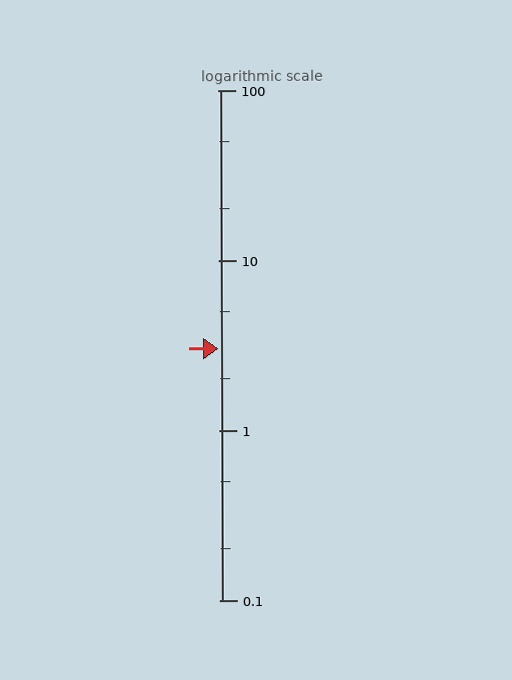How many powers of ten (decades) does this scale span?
The scale spans 3 decades, from 0.1 to 100.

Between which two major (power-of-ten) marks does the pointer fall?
The pointer is between 1 and 10.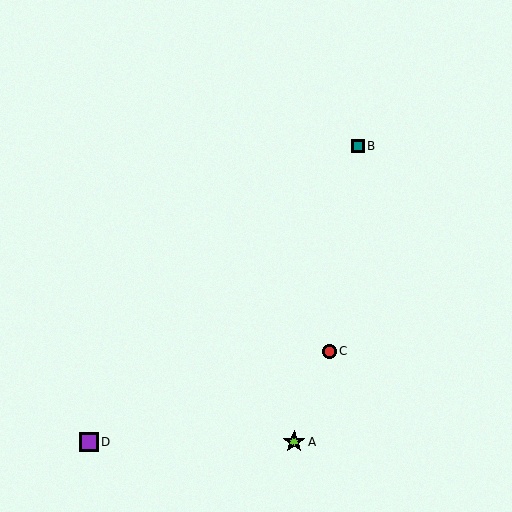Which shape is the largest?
The lime star (labeled A) is the largest.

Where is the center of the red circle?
The center of the red circle is at (329, 351).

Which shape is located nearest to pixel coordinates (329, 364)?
The red circle (labeled C) at (329, 351) is nearest to that location.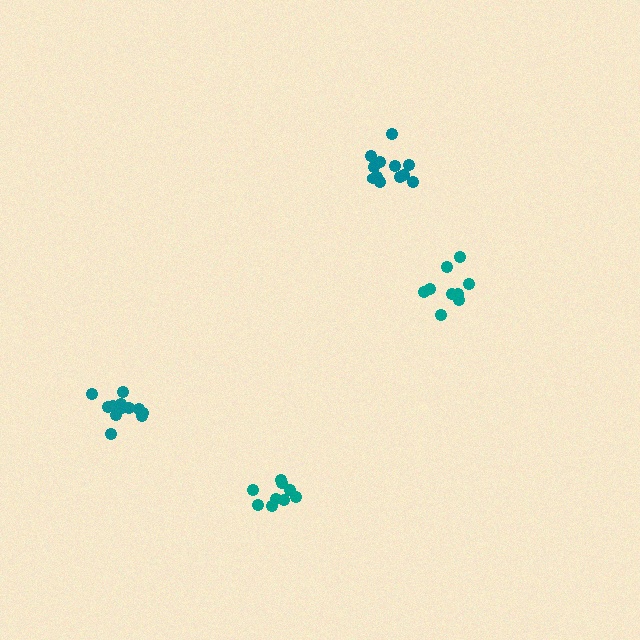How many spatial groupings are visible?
There are 4 spatial groupings.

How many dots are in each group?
Group 1: 9 dots, Group 2: 12 dots, Group 3: 12 dots, Group 4: 9 dots (42 total).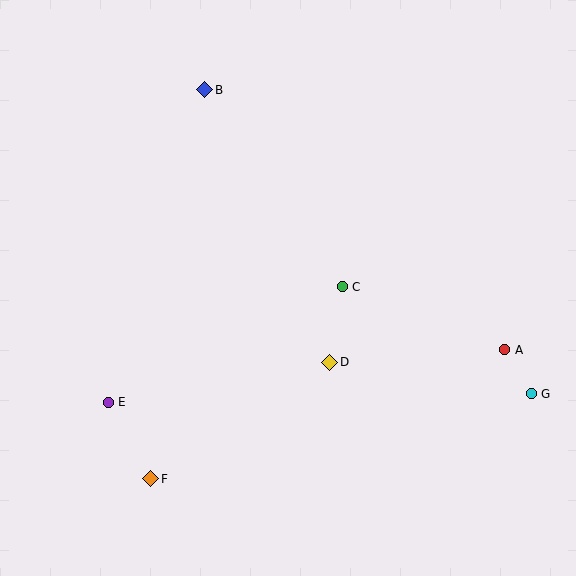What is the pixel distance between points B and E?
The distance between B and E is 327 pixels.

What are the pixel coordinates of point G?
Point G is at (531, 394).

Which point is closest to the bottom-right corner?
Point G is closest to the bottom-right corner.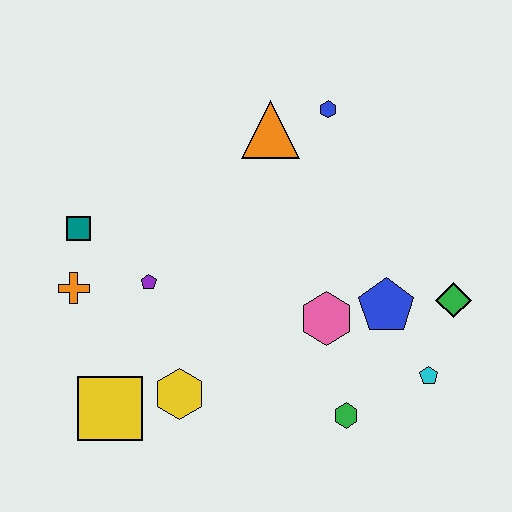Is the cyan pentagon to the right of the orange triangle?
Yes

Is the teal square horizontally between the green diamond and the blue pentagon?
No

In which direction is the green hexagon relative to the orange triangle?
The green hexagon is below the orange triangle.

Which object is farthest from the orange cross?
The green diamond is farthest from the orange cross.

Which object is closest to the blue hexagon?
The orange triangle is closest to the blue hexagon.